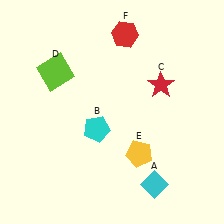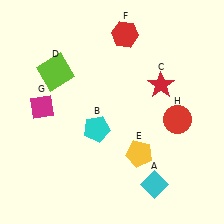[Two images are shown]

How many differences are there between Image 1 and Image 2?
There are 2 differences between the two images.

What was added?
A magenta diamond (G), a red circle (H) were added in Image 2.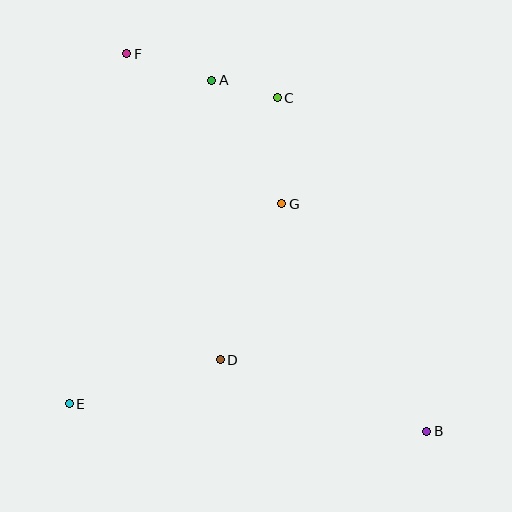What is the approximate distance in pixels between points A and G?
The distance between A and G is approximately 142 pixels.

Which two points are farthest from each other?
Points B and F are farthest from each other.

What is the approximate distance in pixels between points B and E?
The distance between B and E is approximately 358 pixels.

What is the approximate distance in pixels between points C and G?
The distance between C and G is approximately 106 pixels.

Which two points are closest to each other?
Points A and C are closest to each other.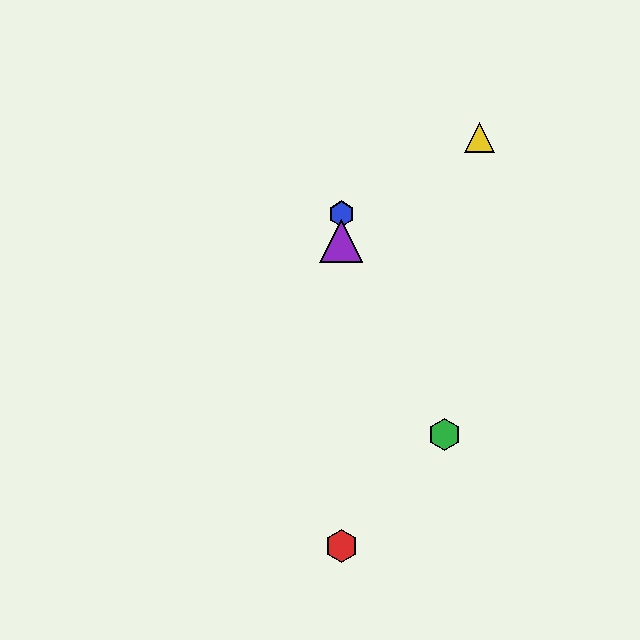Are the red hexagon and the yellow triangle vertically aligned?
No, the red hexagon is at x≈341 and the yellow triangle is at x≈480.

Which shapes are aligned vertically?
The red hexagon, the blue hexagon, the purple triangle are aligned vertically.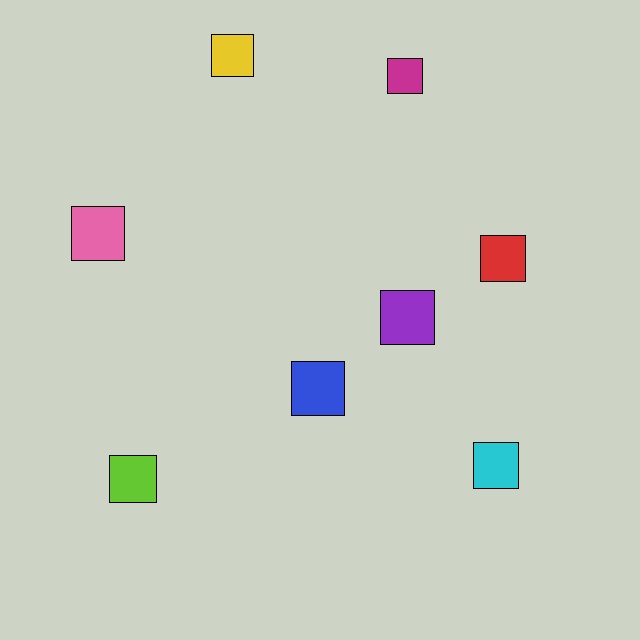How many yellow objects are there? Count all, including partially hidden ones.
There is 1 yellow object.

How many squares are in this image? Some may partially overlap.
There are 8 squares.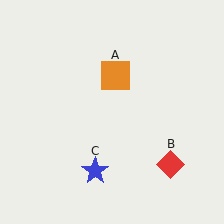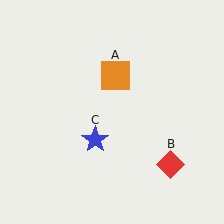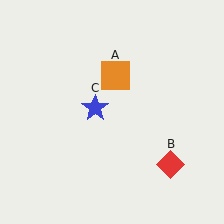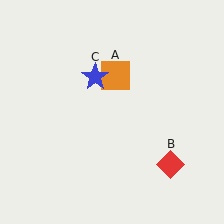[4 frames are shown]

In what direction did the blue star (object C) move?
The blue star (object C) moved up.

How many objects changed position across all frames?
1 object changed position: blue star (object C).